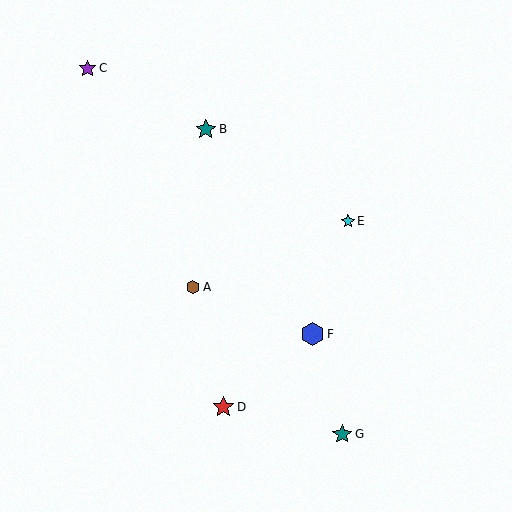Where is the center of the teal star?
The center of the teal star is at (206, 129).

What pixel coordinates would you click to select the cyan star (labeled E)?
Click at (348, 221) to select the cyan star E.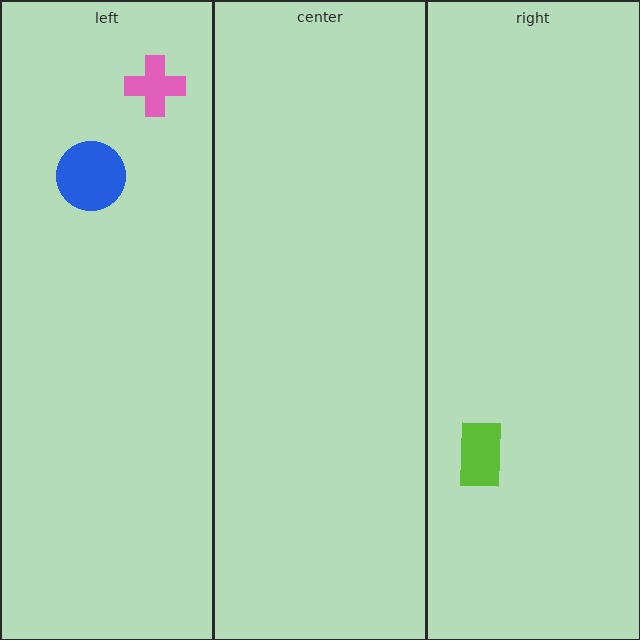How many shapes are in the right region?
1.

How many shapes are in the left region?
2.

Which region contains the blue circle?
The left region.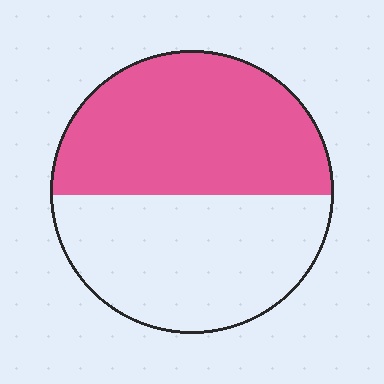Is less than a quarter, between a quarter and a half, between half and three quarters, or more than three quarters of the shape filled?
Between half and three quarters.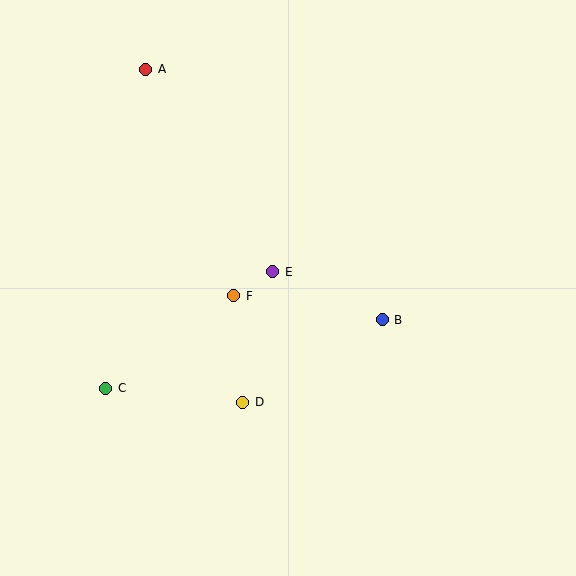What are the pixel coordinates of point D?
Point D is at (243, 402).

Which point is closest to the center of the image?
Point E at (273, 272) is closest to the center.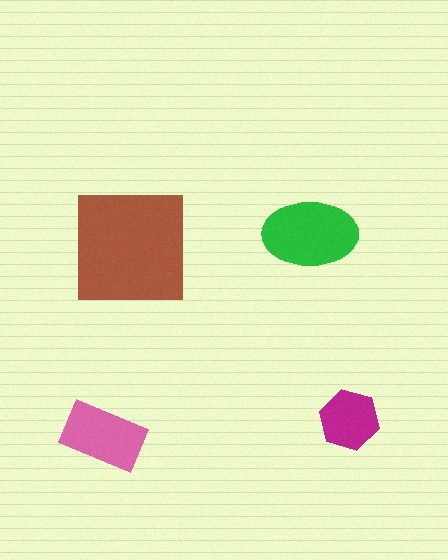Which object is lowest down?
The pink rectangle is bottommost.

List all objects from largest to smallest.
The brown square, the green ellipse, the pink rectangle, the magenta hexagon.